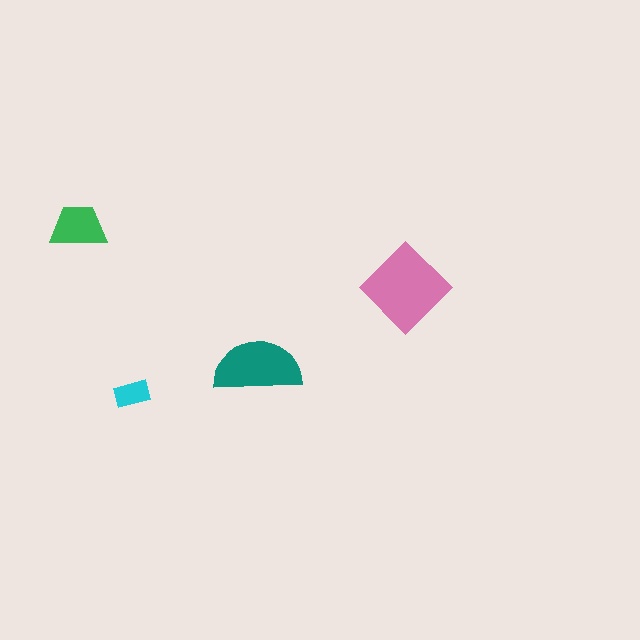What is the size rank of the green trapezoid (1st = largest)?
3rd.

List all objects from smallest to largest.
The cyan rectangle, the green trapezoid, the teal semicircle, the pink diamond.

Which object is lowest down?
The cyan rectangle is bottommost.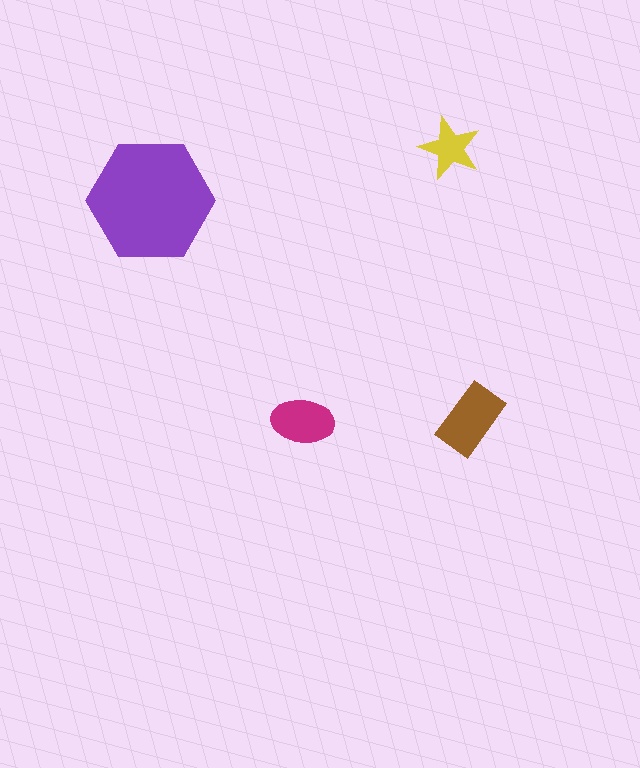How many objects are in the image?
There are 4 objects in the image.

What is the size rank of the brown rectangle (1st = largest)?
2nd.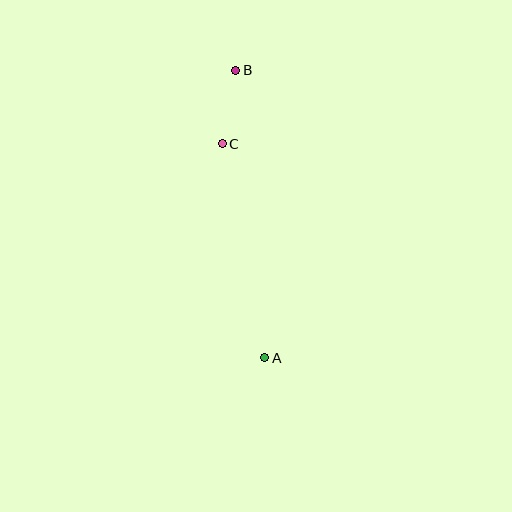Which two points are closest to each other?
Points B and C are closest to each other.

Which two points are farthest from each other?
Points A and B are farthest from each other.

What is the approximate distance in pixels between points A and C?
The distance between A and C is approximately 218 pixels.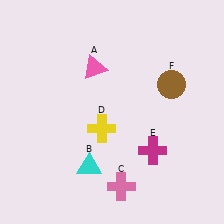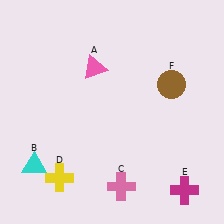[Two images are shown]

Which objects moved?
The objects that moved are: the cyan triangle (B), the yellow cross (D), the magenta cross (E).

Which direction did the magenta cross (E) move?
The magenta cross (E) moved down.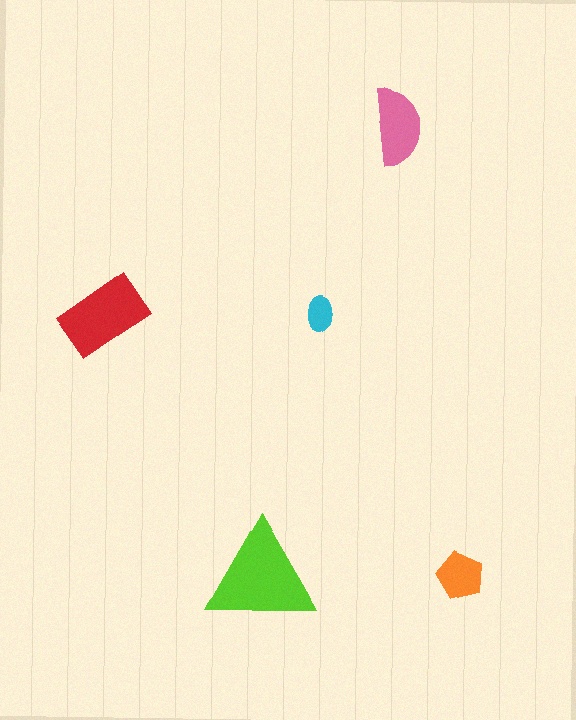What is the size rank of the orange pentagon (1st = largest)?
4th.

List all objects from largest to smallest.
The lime triangle, the red rectangle, the pink semicircle, the orange pentagon, the cyan ellipse.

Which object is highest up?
The pink semicircle is topmost.